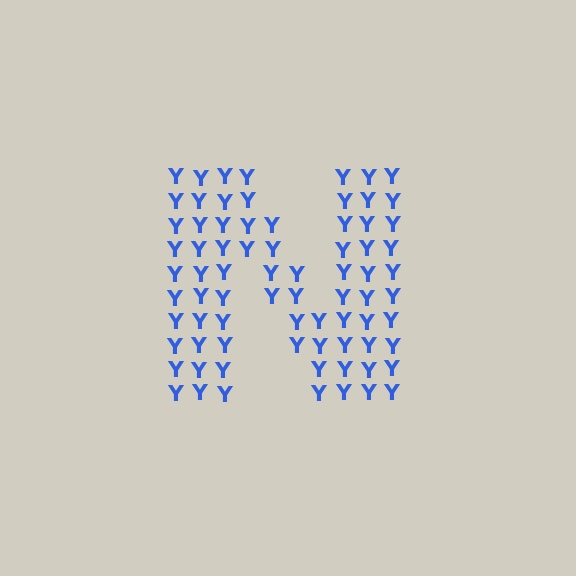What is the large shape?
The large shape is the letter N.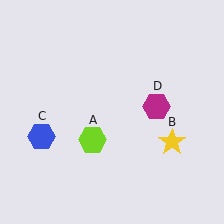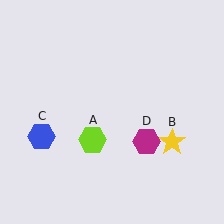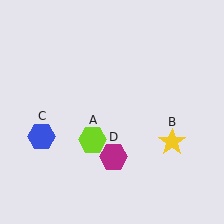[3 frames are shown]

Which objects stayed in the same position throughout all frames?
Lime hexagon (object A) and yellow star (object B) and blue hexagon (object C) remained stationary.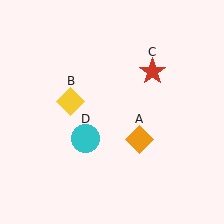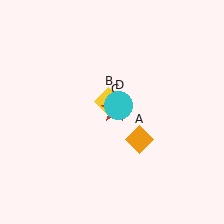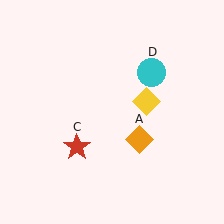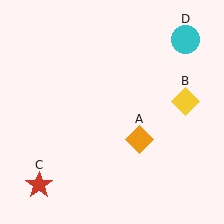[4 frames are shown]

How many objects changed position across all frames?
3 objects changed position: yellow diamond (object B), red star (object C), cyan circle (object D).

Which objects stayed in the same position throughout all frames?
Orange diamond (object A) remained stationary.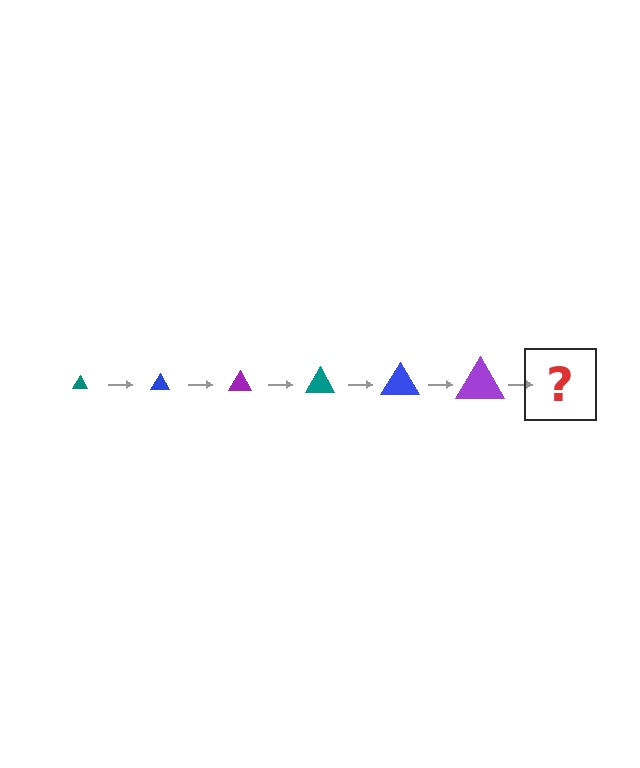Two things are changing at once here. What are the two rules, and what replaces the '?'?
The two rules are that the triangle grows larger each step and the color cycles through teal, blue, and purple. The '?' should be a teal triangle, larger than the previous one.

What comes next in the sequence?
The next element should be a teal triangle, larger than the previous one.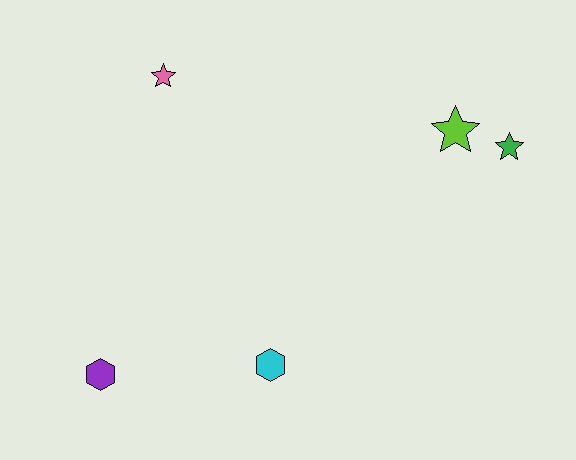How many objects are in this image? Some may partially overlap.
There are 5 objects.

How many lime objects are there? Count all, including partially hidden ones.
There is 1 lime object.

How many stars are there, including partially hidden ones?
There are 3 stars.